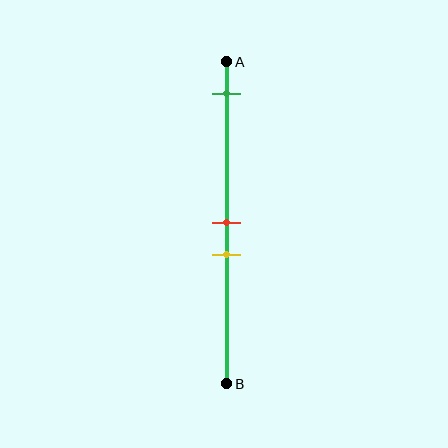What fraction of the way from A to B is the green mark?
The green mark is approximately 10% (0.1) of the way from A to B.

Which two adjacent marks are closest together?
The red and yellow marks are the closest adjacent pair.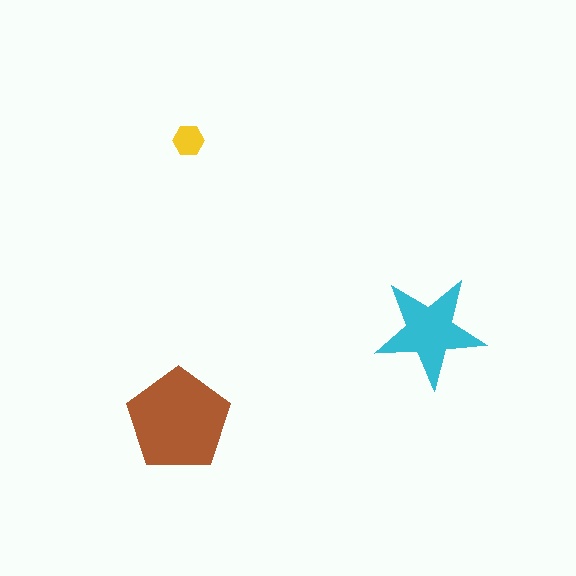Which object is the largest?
The brown pentagon.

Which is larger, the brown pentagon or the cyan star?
The brown pentagon.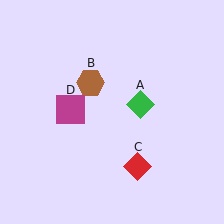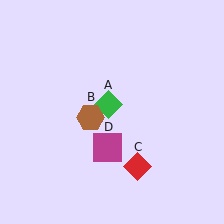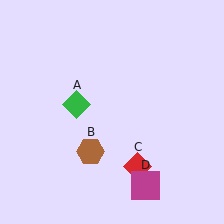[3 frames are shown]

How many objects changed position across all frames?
3 objects changed position: green diamond (object A), brown hexagon (object B), magenta square (object D).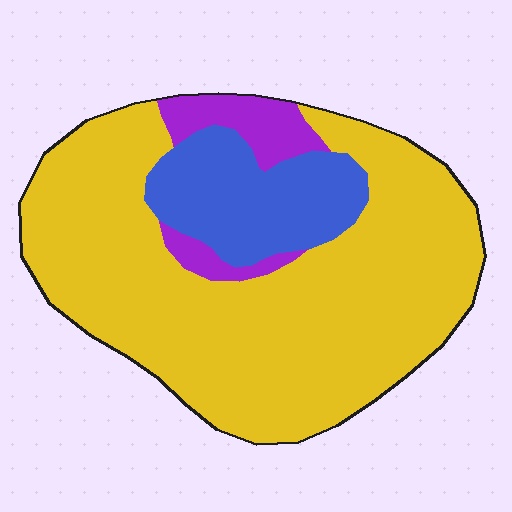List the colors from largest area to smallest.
From largest to smallest: yellow, blue, purple.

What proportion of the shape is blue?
Blue takes up about one sixth (1/6) of the shape.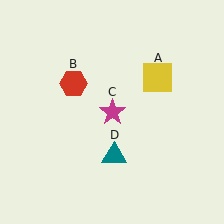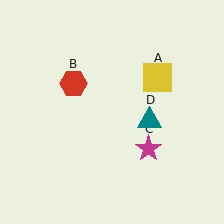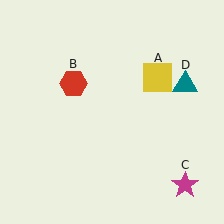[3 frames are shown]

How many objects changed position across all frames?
2 objects changed position: magenta star (object C), teal triangle (object D).